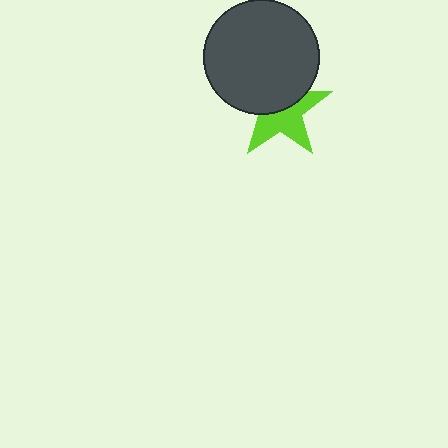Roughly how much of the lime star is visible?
About half of it is visible (roughly 53%).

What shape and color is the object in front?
The object in front is a dark gray circle.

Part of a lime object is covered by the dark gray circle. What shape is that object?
It is a star.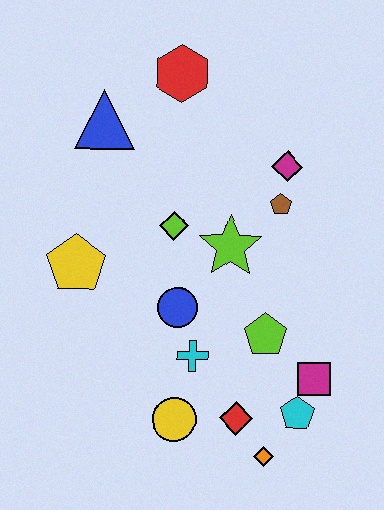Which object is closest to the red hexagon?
The blue triangle is closest to the red hexagon.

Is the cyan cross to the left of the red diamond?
Yes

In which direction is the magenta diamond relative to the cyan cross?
The magenta diamond is above the cyan cross.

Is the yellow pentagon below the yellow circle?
No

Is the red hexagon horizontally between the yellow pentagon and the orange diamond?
Yes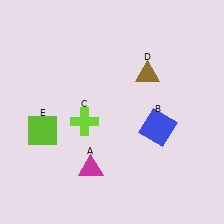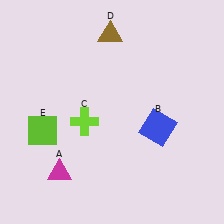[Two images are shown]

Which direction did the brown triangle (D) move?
The brown triangle (D) moved up.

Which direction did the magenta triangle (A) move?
The magenta triangle (A) moved left.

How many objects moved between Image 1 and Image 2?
2 objects moved between the two images.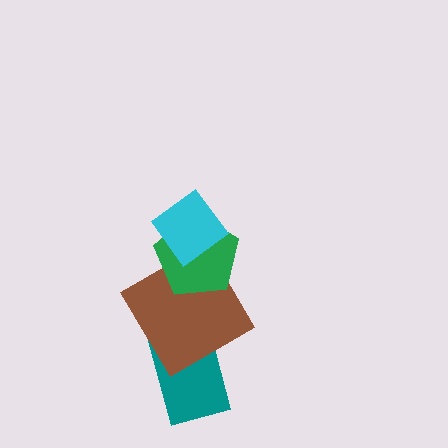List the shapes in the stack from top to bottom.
From top to bottom: the cyan diamond, the green pentagon, the brown diamond, the teal rectangle.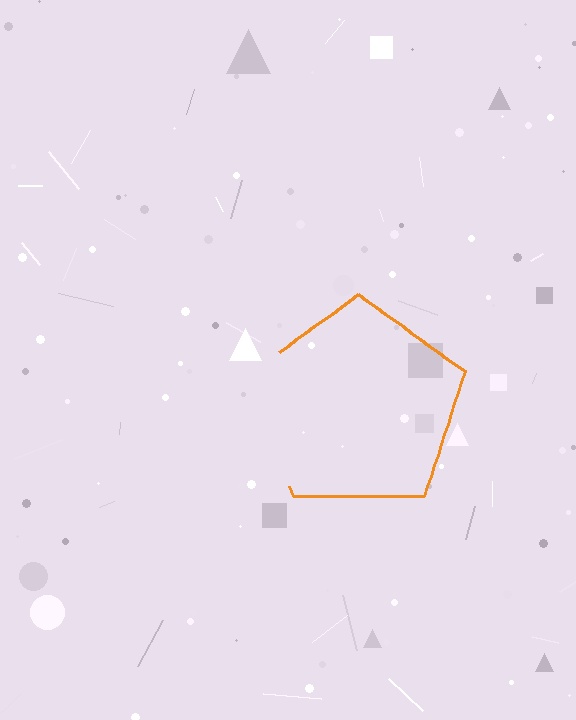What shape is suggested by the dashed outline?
The dashed outline suggests a pentagon.